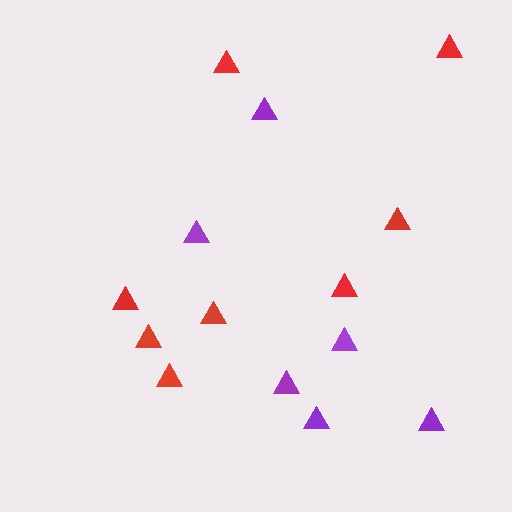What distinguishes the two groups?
There are 2 groups: one group of red triangles (8) and one group of purple triangles (6).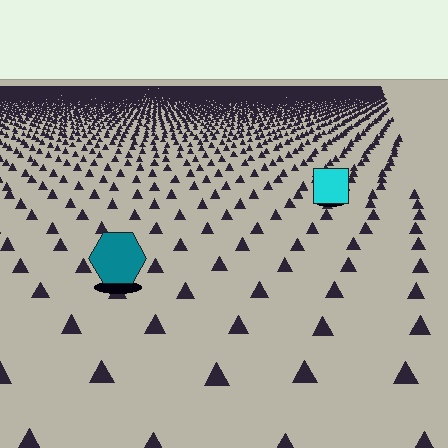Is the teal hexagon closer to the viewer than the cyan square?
Yes. The teal hexagon is closer — you can tell from the texture gradient: the ground texture is coarser near it.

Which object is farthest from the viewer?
The cyan square is farthest from the viewer. It appears smaller and the ground texture around it is denser.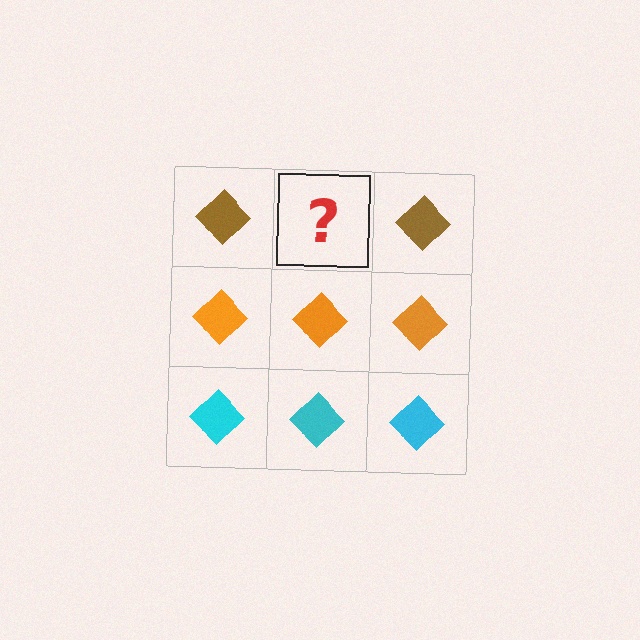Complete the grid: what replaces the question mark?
The question mark should be replaced with a brown diamond.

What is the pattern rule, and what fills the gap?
The rule is that each row has a consistent color. The gap should be filled with a brown diamond.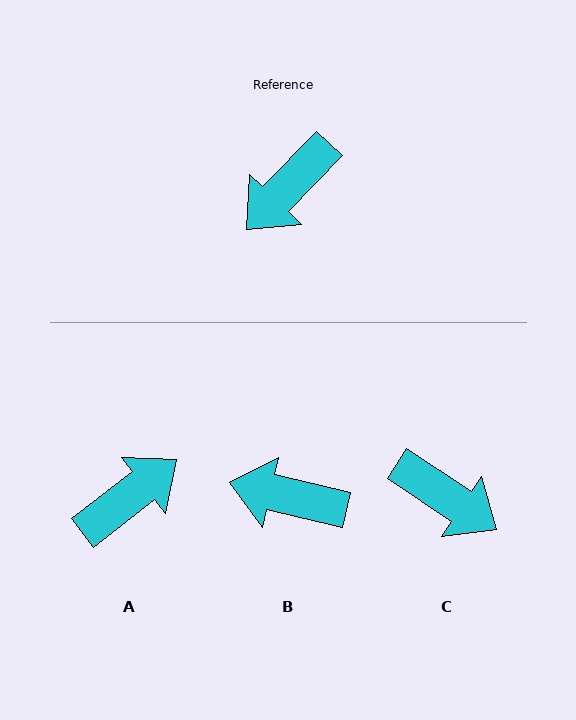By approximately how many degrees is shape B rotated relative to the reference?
Approximately 59 degrees clockwise.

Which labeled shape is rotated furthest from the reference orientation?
A, about 172 degrees away.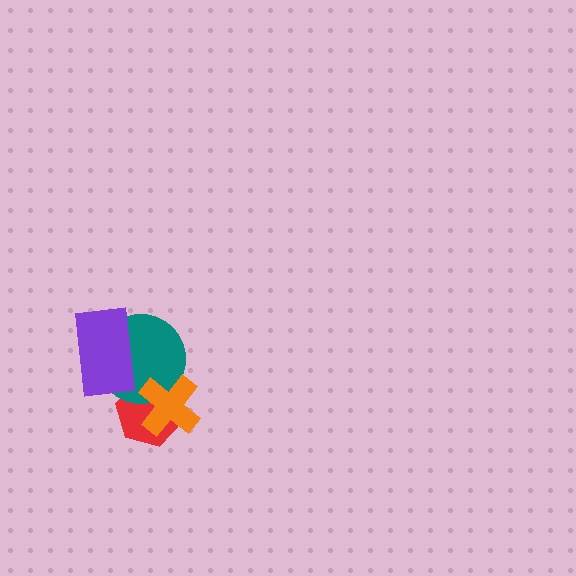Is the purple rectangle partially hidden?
No, no other shape covers it.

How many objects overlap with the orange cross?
2 objects overlap with the orange cross.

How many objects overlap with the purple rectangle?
1 object overlaps with the purple rectangle.